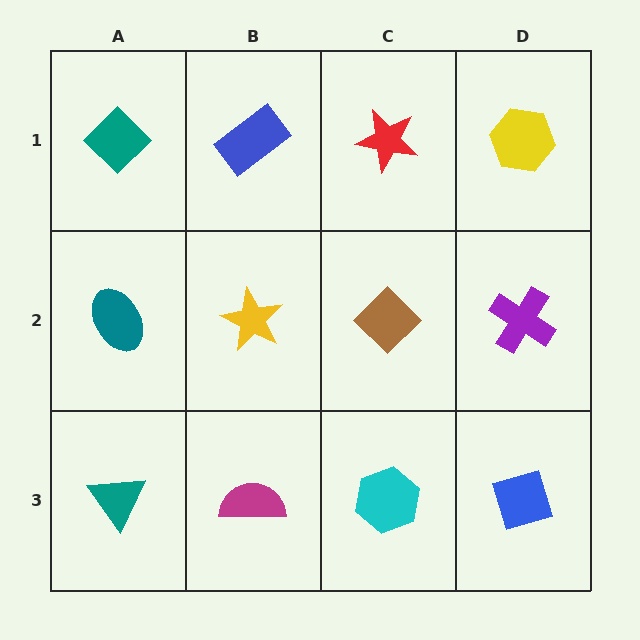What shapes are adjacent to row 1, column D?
A purple cross (row 2, column D), a red star (row 1, column C).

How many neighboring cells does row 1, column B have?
3.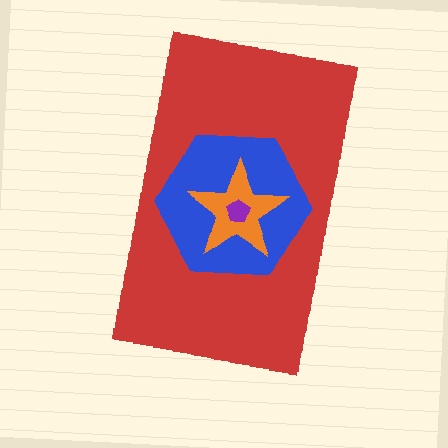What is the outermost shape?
The red rectangle.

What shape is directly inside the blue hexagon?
The orange star.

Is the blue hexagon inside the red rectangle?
Yes.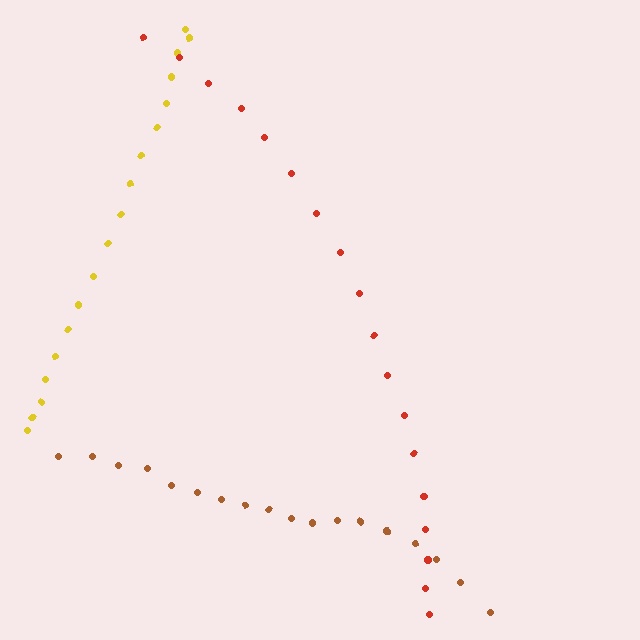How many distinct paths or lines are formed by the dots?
There are 3 distinct paths.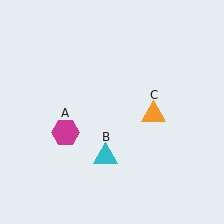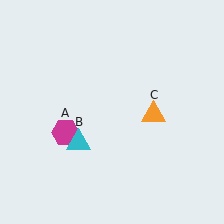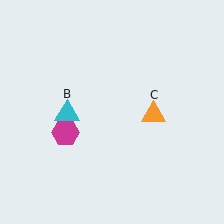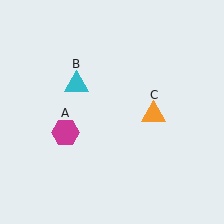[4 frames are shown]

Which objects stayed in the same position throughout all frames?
Magenta hexagon (object A) and orange triangle (object C) remained stationary.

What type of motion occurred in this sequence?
The cyan triangle (object B) rotated clockwise around the center of the scene.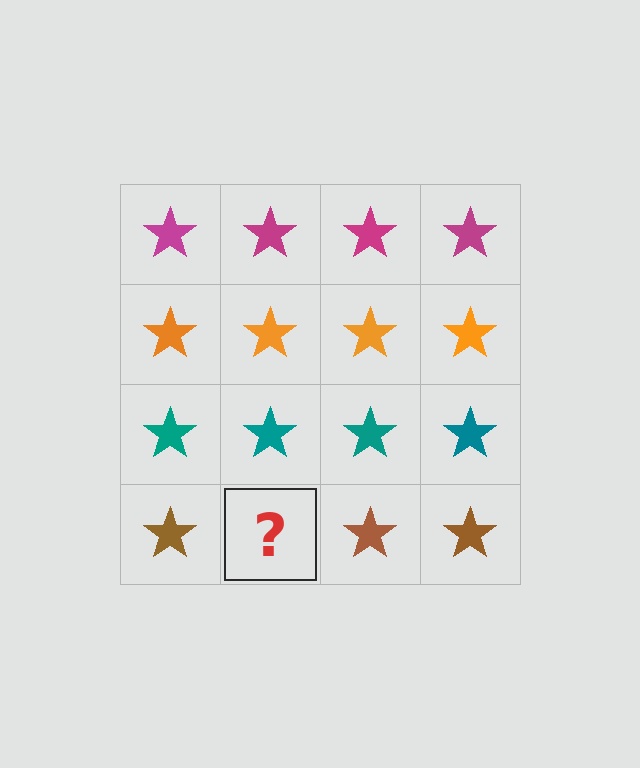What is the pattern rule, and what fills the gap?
The rule is that each row has a consistent color. The gap should be filled with a brown star.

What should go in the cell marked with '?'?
The missing cell should contain a brown star.